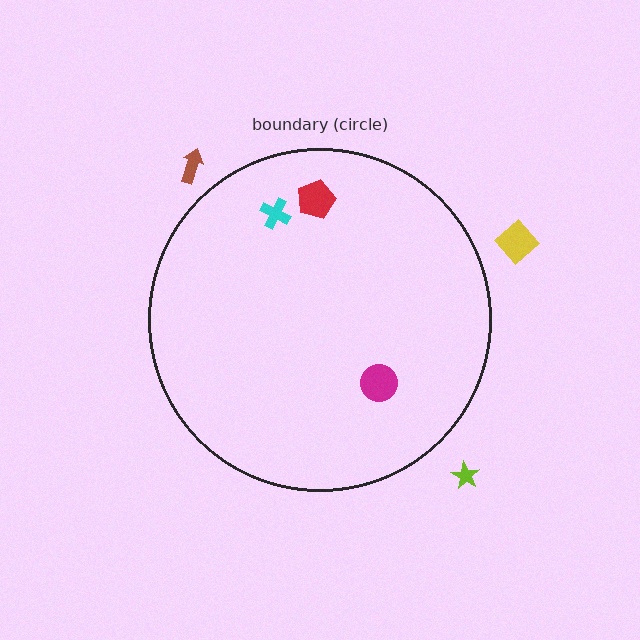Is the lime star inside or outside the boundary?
Outside.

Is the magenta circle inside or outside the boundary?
Inside.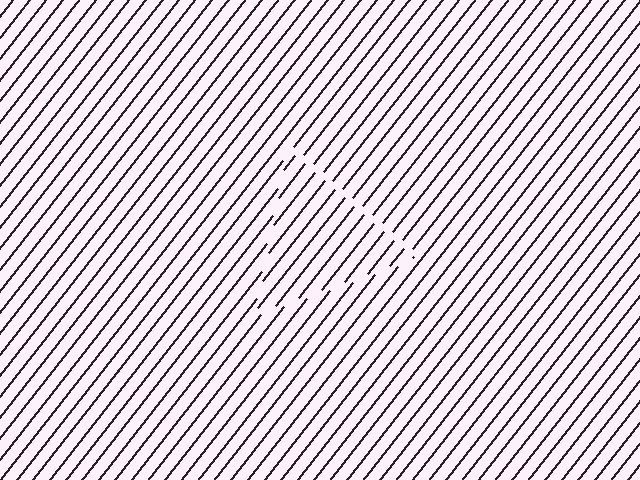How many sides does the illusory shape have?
3 sides — the line-ends trace a triangle.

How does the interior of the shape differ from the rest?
The interior of the shape contains the same grating, shifted by half a period — the contour is defined by the phase discontinuity where line-ends from the inner and outer gratings abut.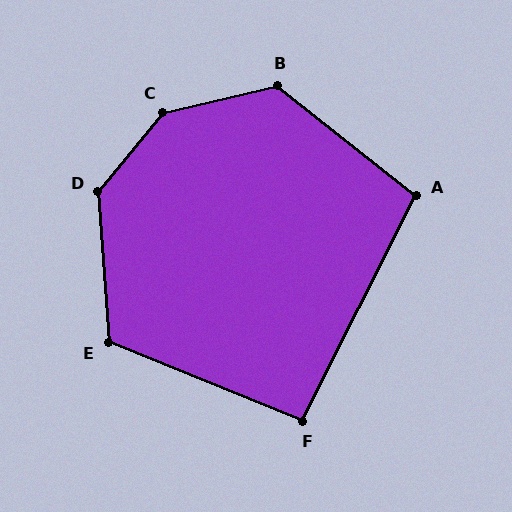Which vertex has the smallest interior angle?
F, at approximately 95 degrees.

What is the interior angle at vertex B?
Approximately 129 degrees (obtuse).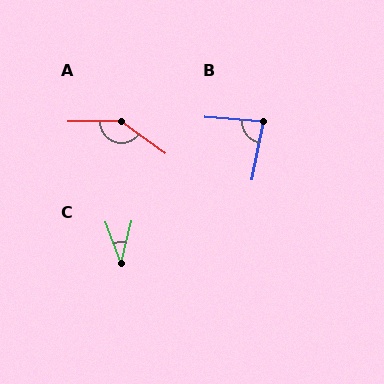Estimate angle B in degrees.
Approximately 84 degrees.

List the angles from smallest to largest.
C (34°), B (84°), A (144°).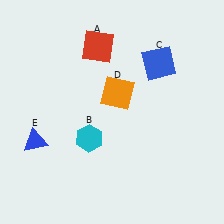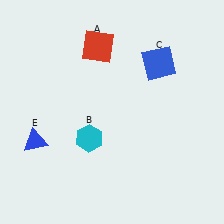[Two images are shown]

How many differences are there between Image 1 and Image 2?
There is 1 difference between the two images.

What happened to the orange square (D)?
The orange square (D) was removed in Image 2. It was in the top-right area of Image 1.